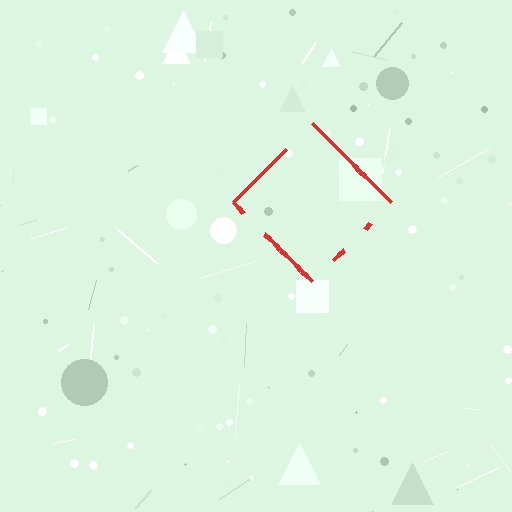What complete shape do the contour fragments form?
The contour fragments form a diamond.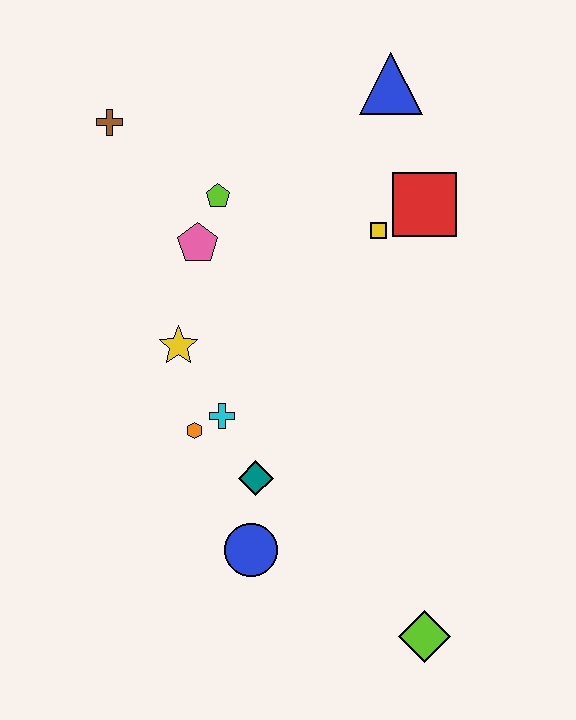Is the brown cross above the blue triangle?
No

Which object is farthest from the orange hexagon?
The blue triangle is farthest from the orange hexagon.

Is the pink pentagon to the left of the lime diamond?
Yes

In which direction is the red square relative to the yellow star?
The red square is to the right of the yellow star.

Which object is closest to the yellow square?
The red square is closest to the yellow square.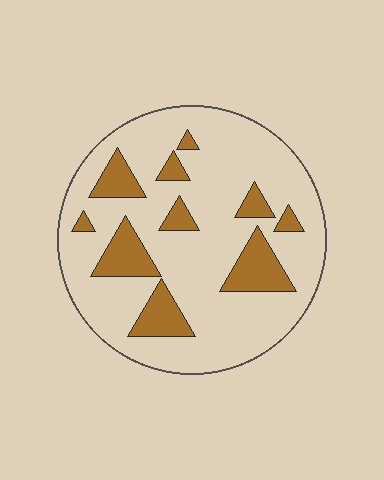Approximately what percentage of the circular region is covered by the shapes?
Approximately 20%.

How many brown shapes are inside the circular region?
10.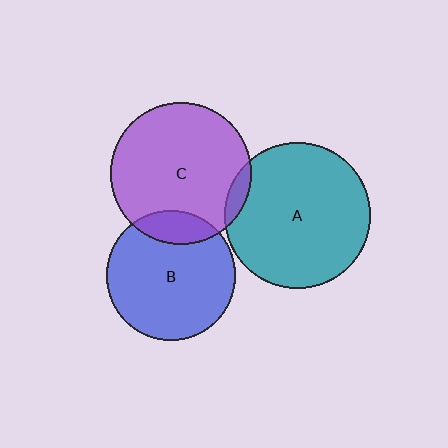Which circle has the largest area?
Circle A (teal).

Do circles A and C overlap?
Yes.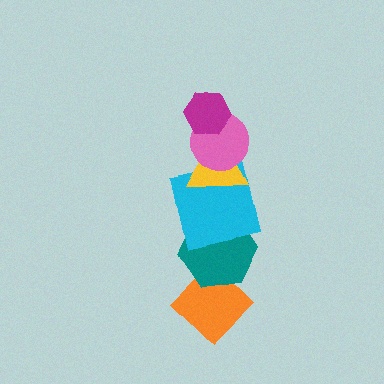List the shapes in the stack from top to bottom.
From top to bottom: the magenta hexagon, the pink circle, the yellow triangle, the cyan square, the teal hexagon, the orange diamond.